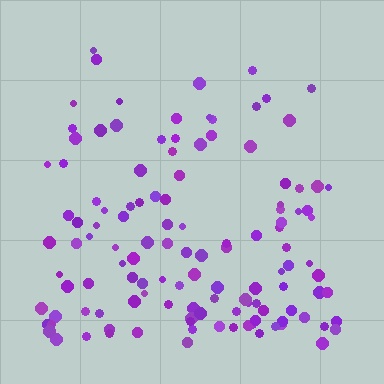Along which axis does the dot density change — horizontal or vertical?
Vertical.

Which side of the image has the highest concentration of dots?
The bottom.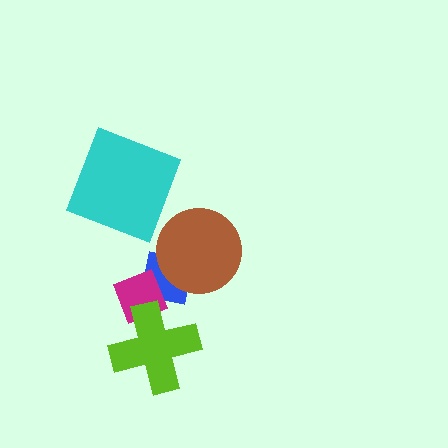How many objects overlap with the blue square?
2 objects overlap with the blue square.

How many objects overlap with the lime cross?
1 object overlaps with the lime cross.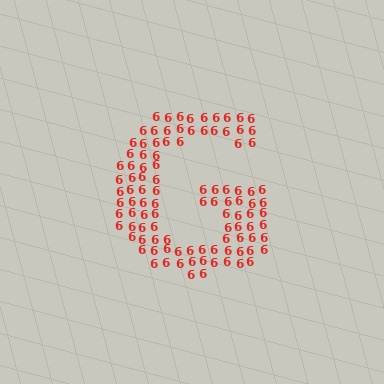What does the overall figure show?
The overall figure shows the letter G.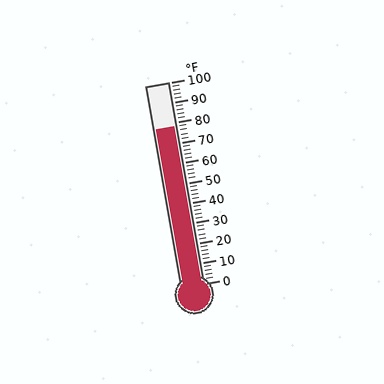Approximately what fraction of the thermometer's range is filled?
The thermometer is filled to approximately 80% of its range.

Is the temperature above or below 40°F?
The temperature is above 40°F.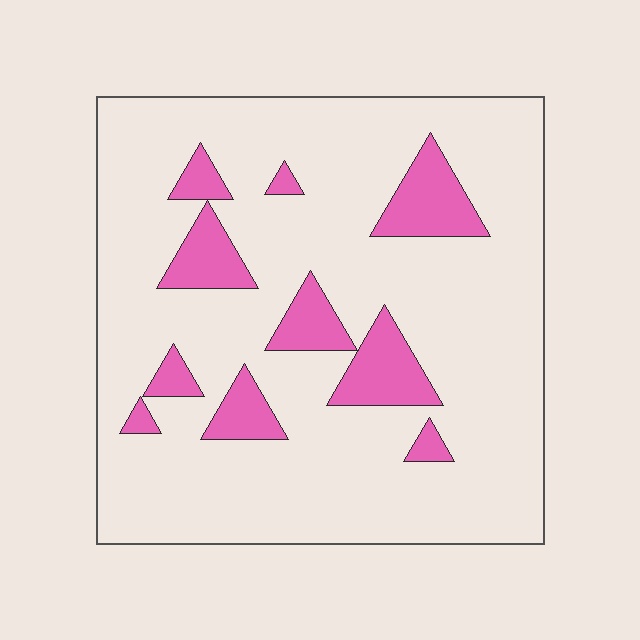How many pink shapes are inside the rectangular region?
10.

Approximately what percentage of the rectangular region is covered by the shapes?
Approximately 15%.